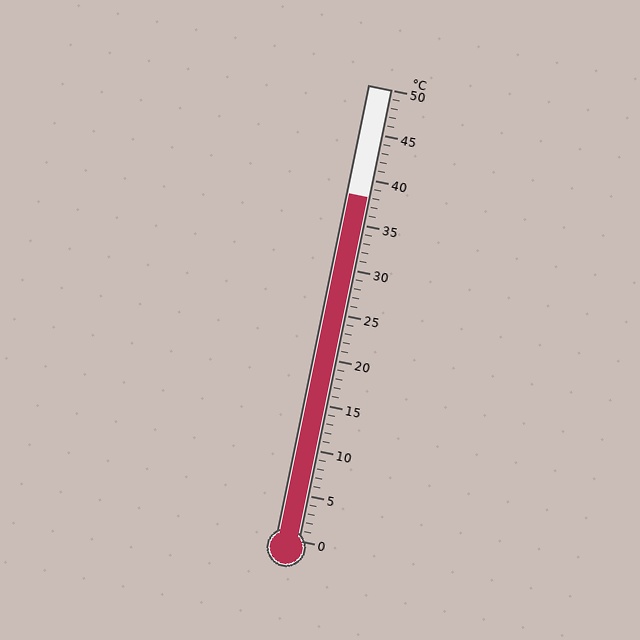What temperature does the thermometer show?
The thermometer shows approximately 38°C.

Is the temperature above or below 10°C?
The temperature is above 10°C.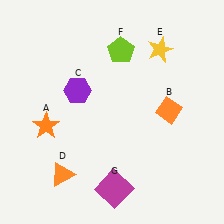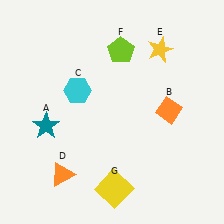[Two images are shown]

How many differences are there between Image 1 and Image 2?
There are 3 differences between the two images.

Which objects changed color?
A changed from orange to teal. C changed from purple to cyan. G changed from magenta to yellow.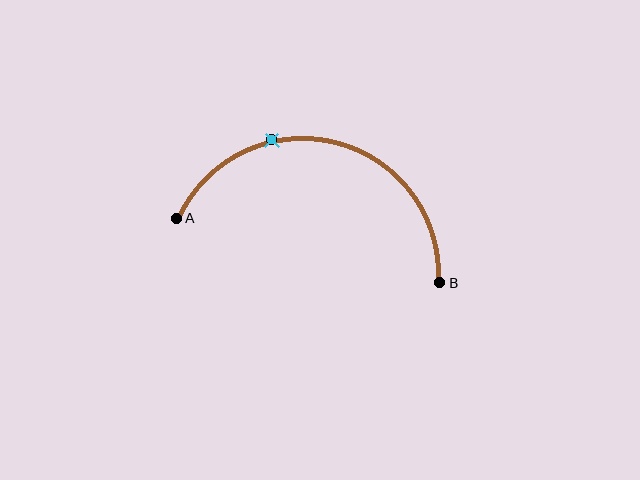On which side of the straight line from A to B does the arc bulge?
The arc bulges above the straight line connecting A and B.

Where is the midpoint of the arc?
The arc midpoint is the point on the curve farthest from the straight line joining A and B. It sits above that line.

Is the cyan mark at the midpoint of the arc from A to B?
No. The cyan mark lies on the arc but is closer to endpoint A. The arc midpoint would be at the point on the curve equidistant along the arc from both A and B.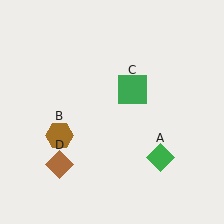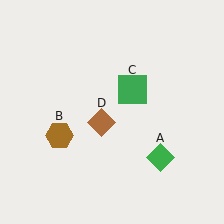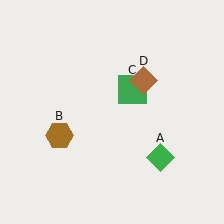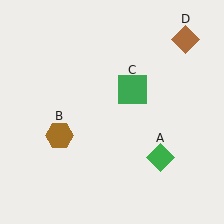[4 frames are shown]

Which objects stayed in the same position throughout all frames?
Green diamond (object A) and brown hexagon (object B) and green square (object C) remained stationary.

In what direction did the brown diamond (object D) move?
The brown diamond (object D) moved up and to the right.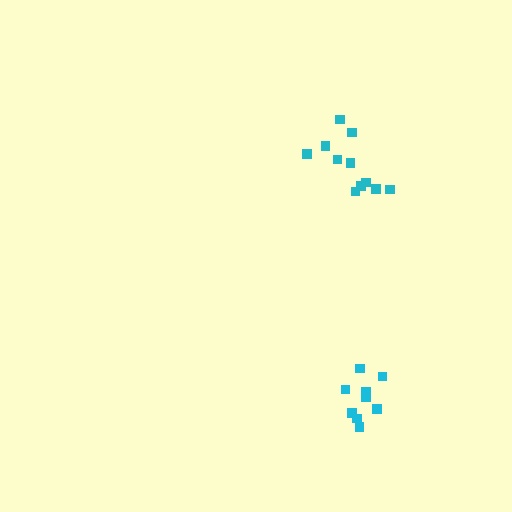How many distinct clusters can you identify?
There are 2 distinct clusters.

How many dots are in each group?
Group 1: 9 dots, Group 2: 11 dots (20 total).